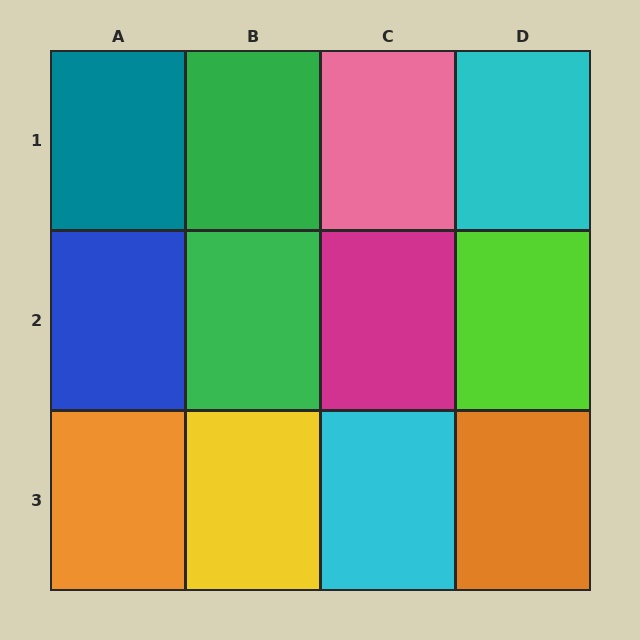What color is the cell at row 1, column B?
Green.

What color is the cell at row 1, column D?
Cyan.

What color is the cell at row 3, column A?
Orange.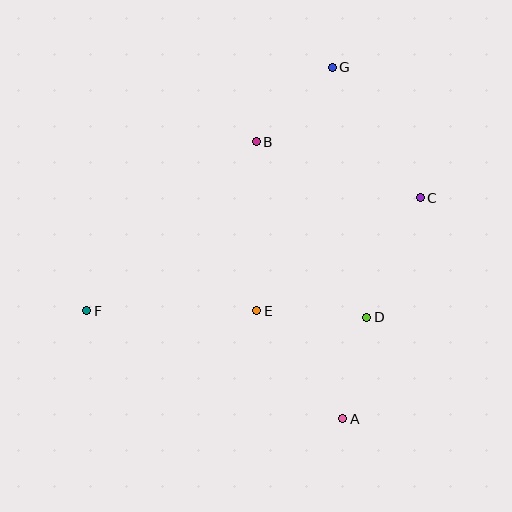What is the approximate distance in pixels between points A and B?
The distance between A and B is approximately 290 pixels.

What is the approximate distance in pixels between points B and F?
The distance between B and F is approximately 239 pixels.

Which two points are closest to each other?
Points A and D are closest to each other.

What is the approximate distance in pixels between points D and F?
The distance between D and F is approximately 280 pixels.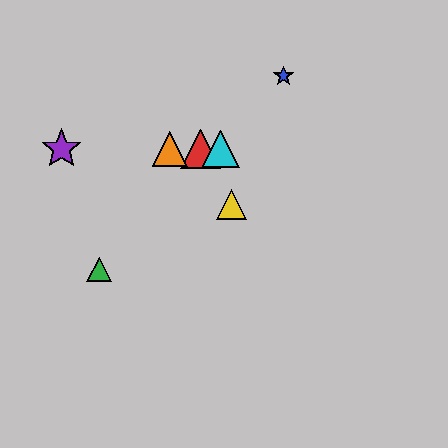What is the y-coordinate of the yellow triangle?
The yellow triangle is at y≈204.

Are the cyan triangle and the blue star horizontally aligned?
No, the cyan triangle is at y≈149 and the blue star is at y≈76.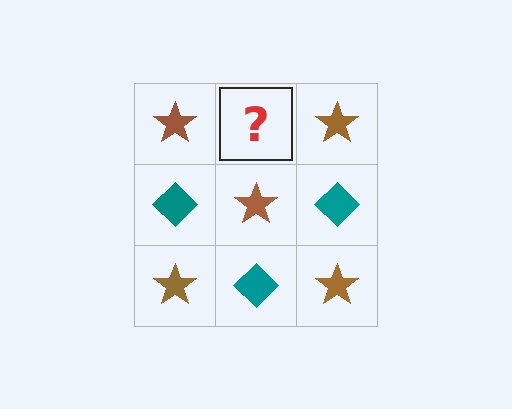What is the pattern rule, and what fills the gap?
The rule is that it alternates brown star and teal diamond in a checkerboard pattern. The gap should be filled with a teal diamond.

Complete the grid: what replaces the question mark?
The question mark should be replaced with a teal diamond.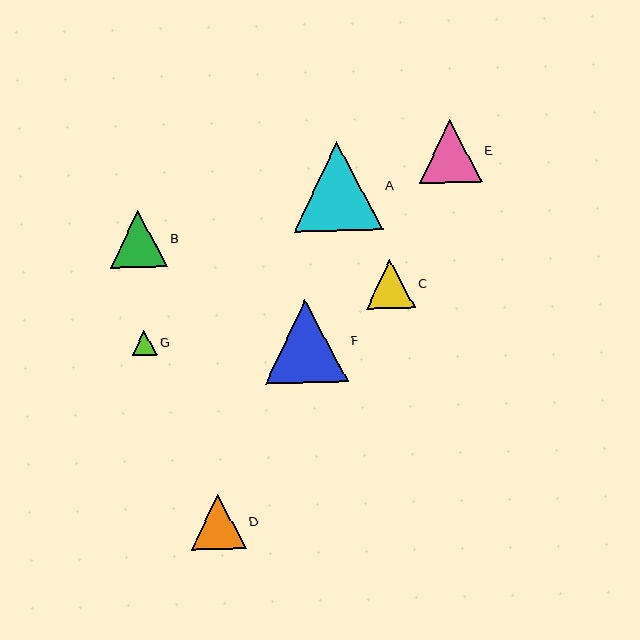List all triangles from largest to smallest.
From largest to smallest: A, F, E, B, D, C, G.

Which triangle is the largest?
Triangle A is the largest with a size of approximately 89 pixels.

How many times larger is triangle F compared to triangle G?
Triangle F is approximately 3.3 times the size of triangle G.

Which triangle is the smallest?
Triangle G is the smallest with a size of approximately 25 pixels.